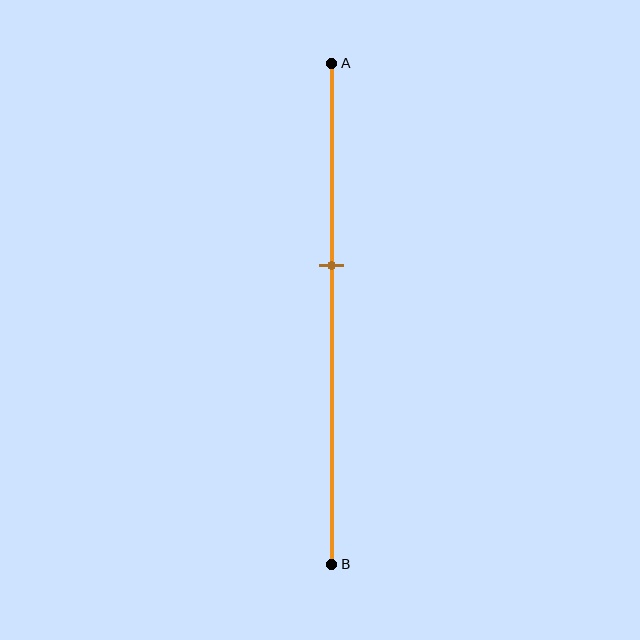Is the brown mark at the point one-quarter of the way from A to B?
No, the mark is at about 40% from A, not at the 25% one-quarter point.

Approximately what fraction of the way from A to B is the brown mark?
The brown mark is approximately 40% of the way from A to B.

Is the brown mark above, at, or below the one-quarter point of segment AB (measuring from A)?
The brown mark is below the one-quarter point of segment AB.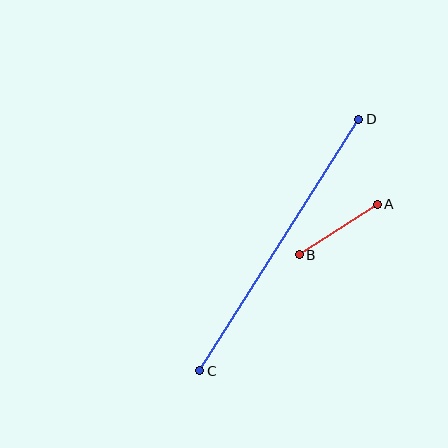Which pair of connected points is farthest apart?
Points C and D are farthest apart.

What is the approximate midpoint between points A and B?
The midpoint is at approximately (338, 229) pixels.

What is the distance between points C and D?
The distance is approximately 297 pixels.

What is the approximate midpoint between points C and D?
The midpoint is at approximately (279, 245) pixels.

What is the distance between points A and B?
The distance is approximately 93 pixels.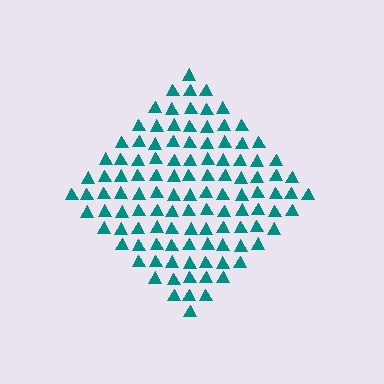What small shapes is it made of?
It is made of small triangles.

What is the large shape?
The large shape is a diamond.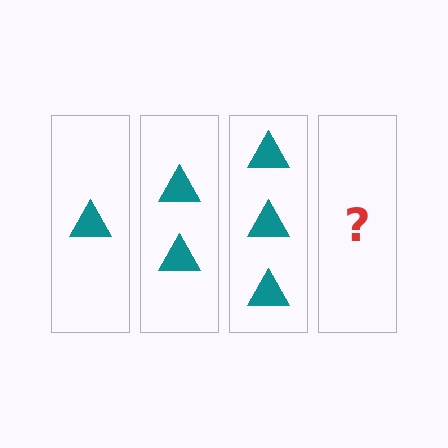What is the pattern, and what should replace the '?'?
The pattern is that each step adds one more triangle. The '?' should be 4 triangles.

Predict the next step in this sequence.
The next step is 4 triangles.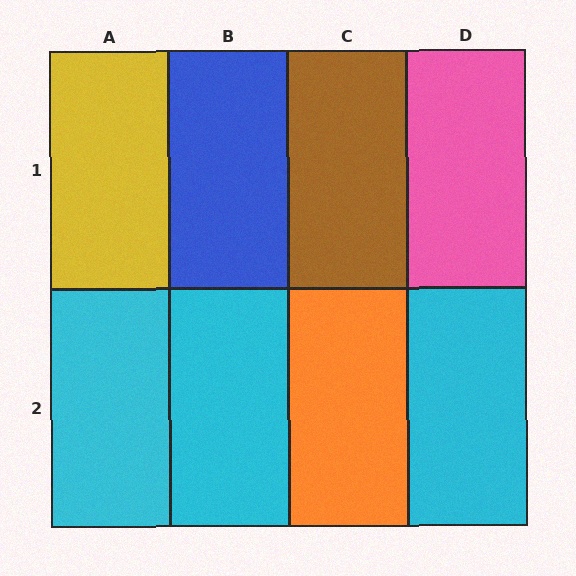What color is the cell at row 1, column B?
Blue.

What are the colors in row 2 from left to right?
Cyan, cyan, orange, cyan.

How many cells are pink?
1 cell is pink.